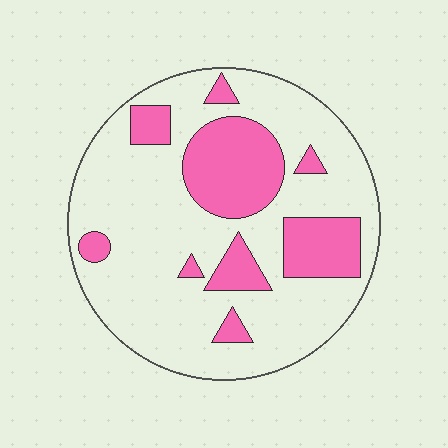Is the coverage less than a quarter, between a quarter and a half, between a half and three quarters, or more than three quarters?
Between a quarter and a half.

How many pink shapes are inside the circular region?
9.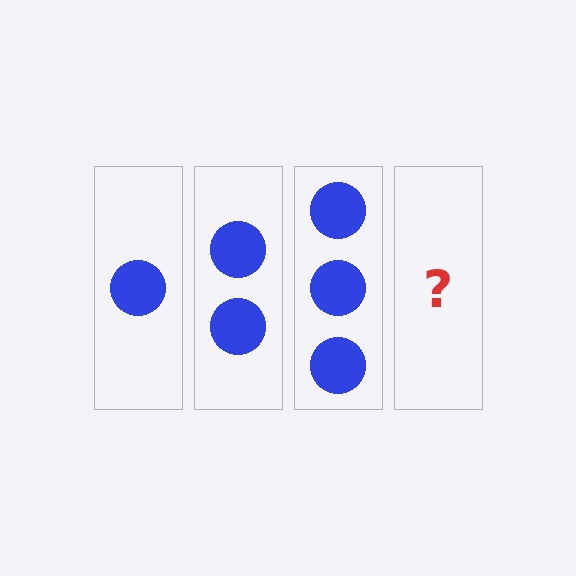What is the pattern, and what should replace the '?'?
The pattern is that each step adds one more circle. The '?' should be 4 circles.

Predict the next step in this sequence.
The next step is 4 circles.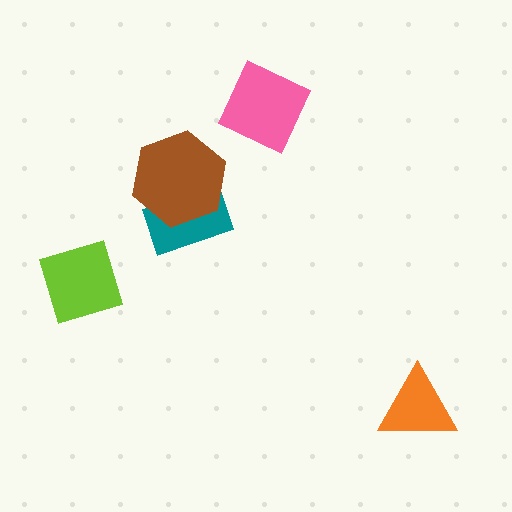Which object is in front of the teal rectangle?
The brown hexagon is in front of the teal rectangle.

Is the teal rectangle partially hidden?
Yes, it is partially covered by another shape.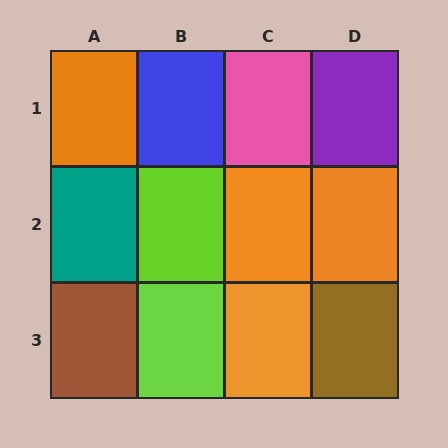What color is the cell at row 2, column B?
Lime.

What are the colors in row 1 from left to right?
Orange, blue, pink, purple.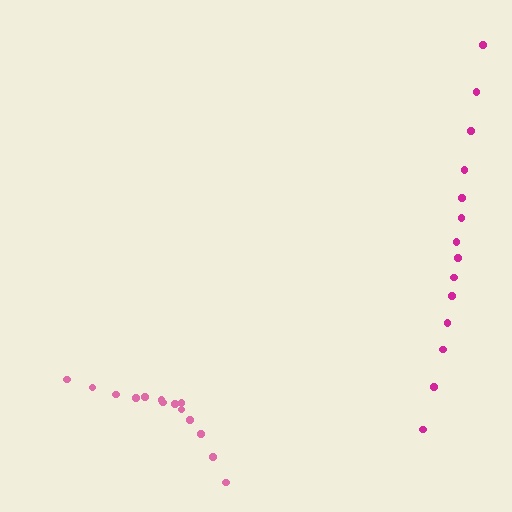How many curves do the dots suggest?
There are 2 distinct paths.